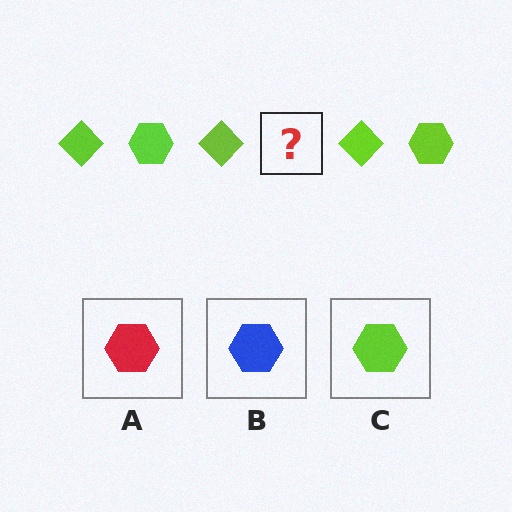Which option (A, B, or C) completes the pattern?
C.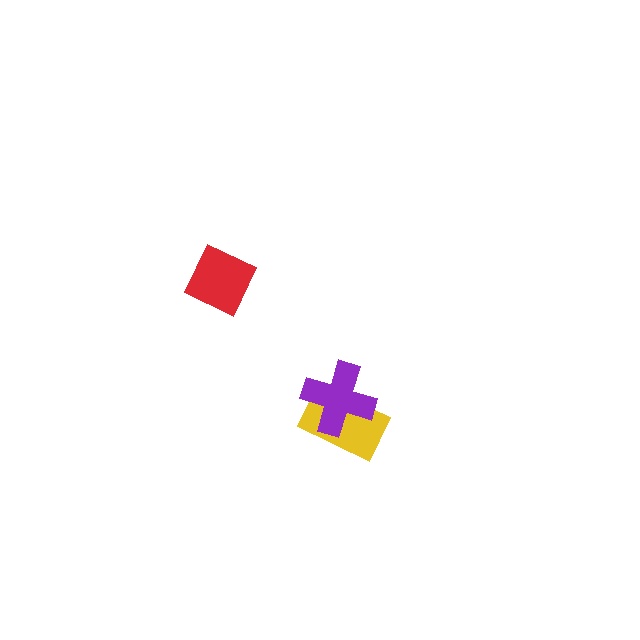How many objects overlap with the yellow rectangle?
1 object overlaps with the yellow rectangle.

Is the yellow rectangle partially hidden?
Yes, it is partially covered by another shape.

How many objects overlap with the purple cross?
1 object overlaps with the purple cross.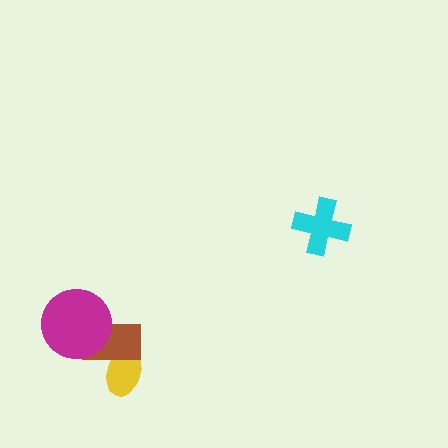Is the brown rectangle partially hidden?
Yes, it is partially covered by another shape.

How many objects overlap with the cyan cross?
0 objects overlap with the cyan cross.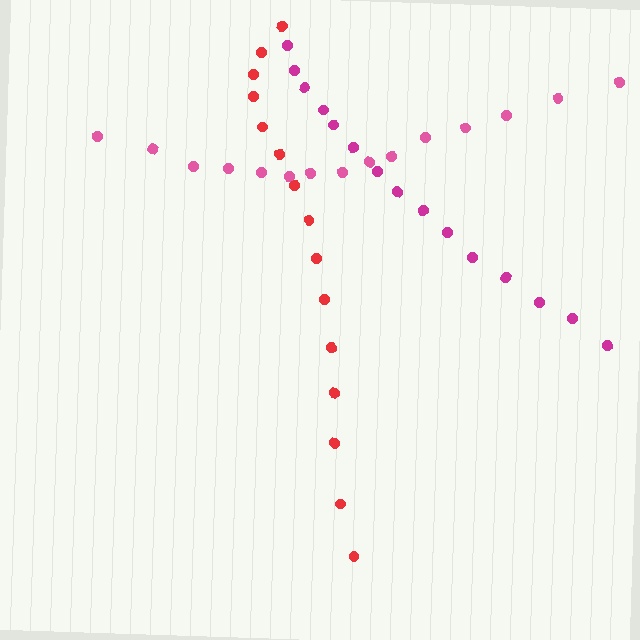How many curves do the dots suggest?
There are 3 distinct paths.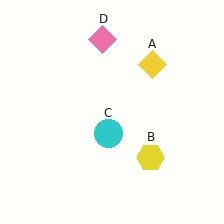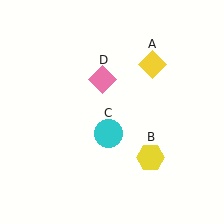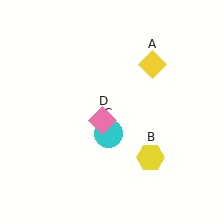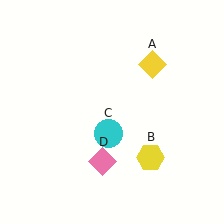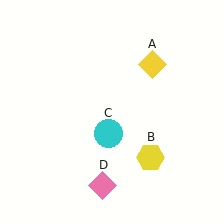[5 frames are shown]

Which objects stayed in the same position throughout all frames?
Yellow diamond (object A) and yellow hexagon (object B) and cyan circle (object C) remained stationary.